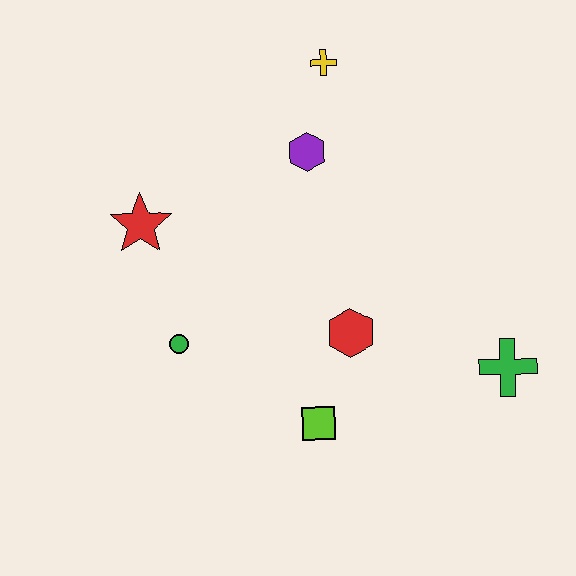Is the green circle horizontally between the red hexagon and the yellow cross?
No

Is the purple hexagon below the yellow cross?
Yes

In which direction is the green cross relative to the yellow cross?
The green cross is below the yellow cross.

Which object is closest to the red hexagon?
The lime square is closest to the red hexagon.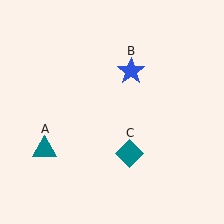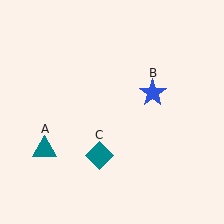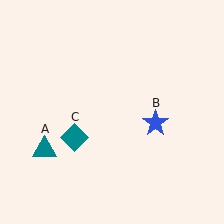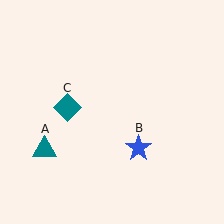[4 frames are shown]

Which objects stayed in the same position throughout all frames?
Teal triangle (object A) remained stationary.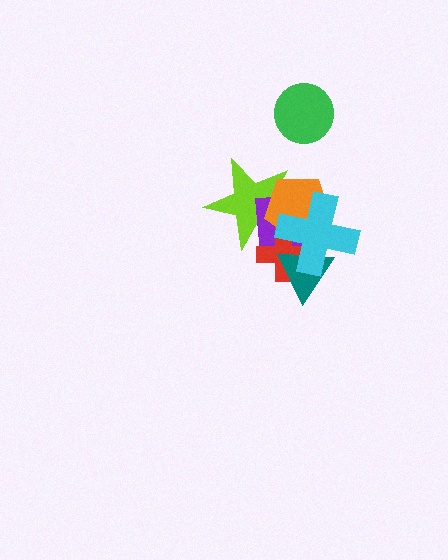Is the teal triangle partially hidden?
Yes, it is partially covered by another shape.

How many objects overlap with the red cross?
5 objects overlap with the red cross.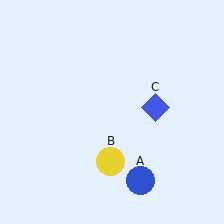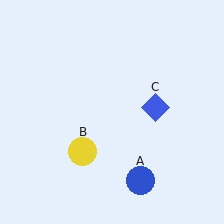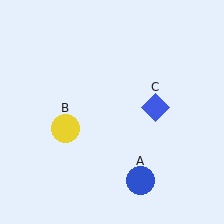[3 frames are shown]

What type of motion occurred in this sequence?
The yellow circle (object B) rotated clockwise around the center of the scene.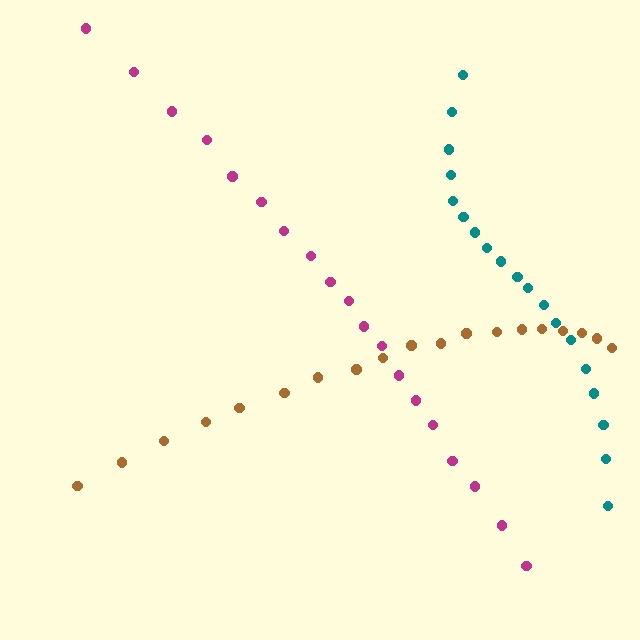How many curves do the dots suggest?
There are 3 distinct paths.